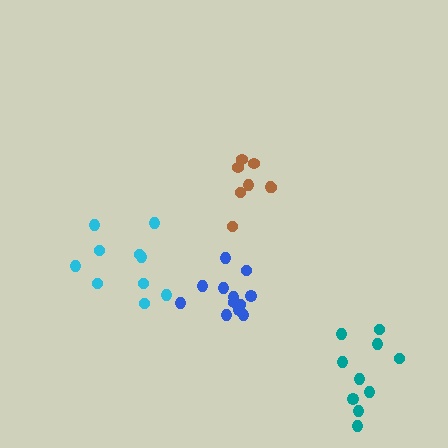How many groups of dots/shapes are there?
There are 4 groups.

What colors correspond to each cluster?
The clusters are colored: brown, blue, cyan, teal.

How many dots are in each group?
Group 1: 8 dots, Group 2: 12 dots, Group 3: 10 dots, Group 4: 10 dots (40 total).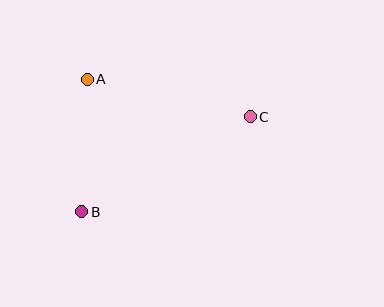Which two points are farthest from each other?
Points B and C are farthest from each other.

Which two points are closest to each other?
Points A and B are closest to each other.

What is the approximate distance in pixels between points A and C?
The distance between A and C is approximately 167 pixels.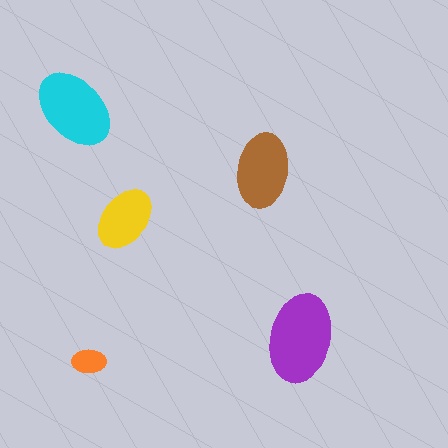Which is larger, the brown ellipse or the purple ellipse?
The purple one.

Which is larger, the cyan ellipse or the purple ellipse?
The purple one.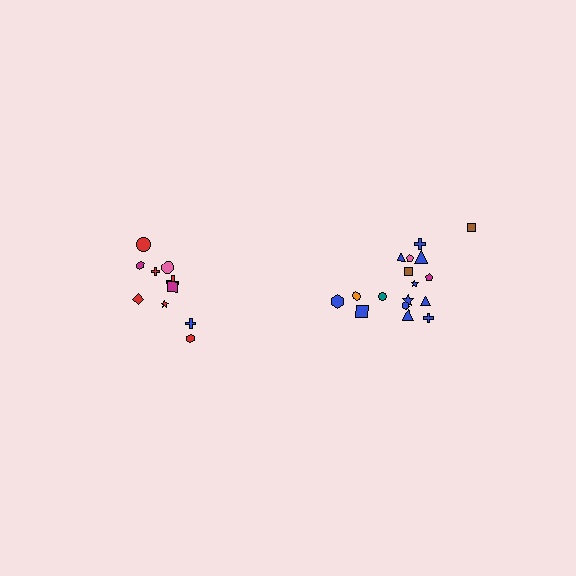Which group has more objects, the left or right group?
The right group.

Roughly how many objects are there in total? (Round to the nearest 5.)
Roughly 30 objects in total.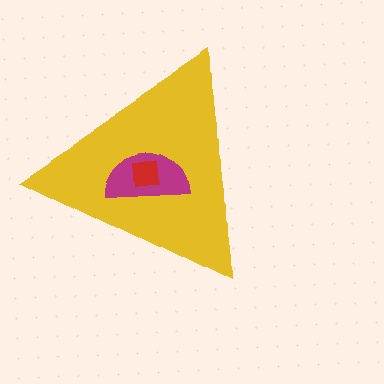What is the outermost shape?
The yellow triangle.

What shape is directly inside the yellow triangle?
The magenta semicircle.